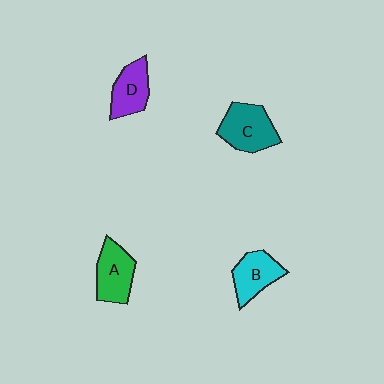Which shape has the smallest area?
Shape D (purple).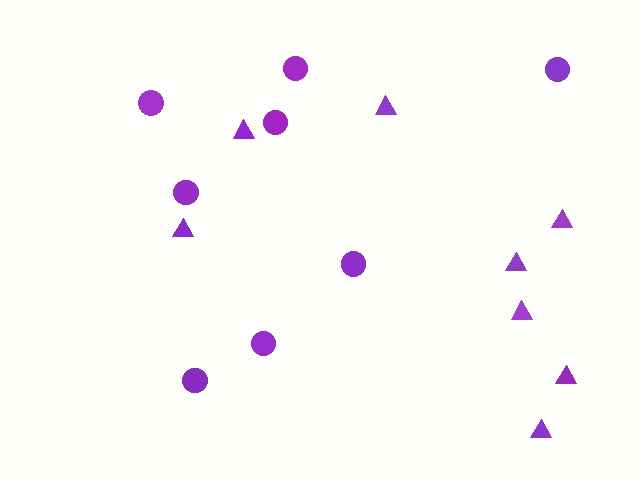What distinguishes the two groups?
There are 2 groups: one group of triangles (8) and one group of circles (8).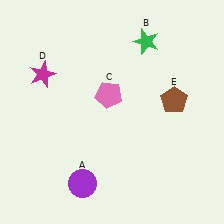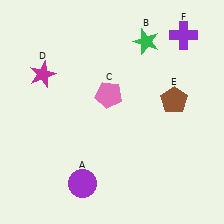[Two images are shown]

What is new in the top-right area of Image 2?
A purple cross (F) was added in the top-right area of Image 2.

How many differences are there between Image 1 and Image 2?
There is 1 difference between the two images.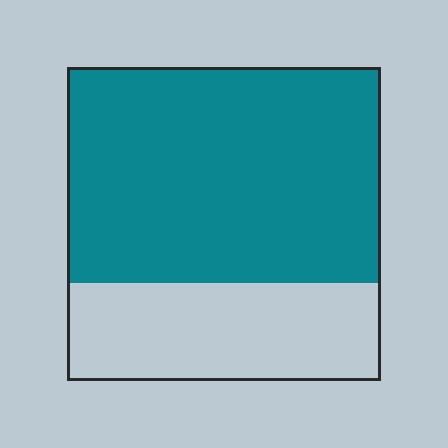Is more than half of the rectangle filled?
Yes.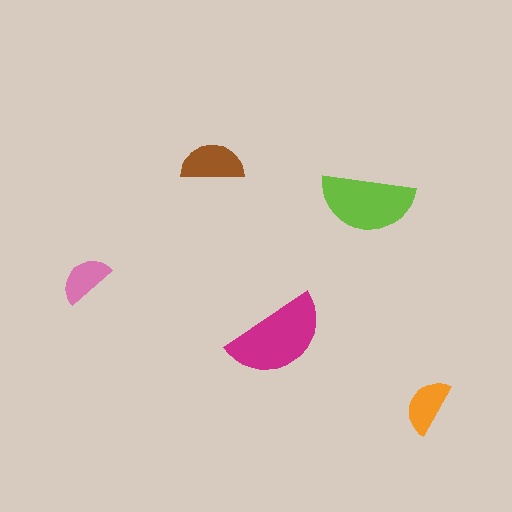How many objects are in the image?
There are 5 objects in the image.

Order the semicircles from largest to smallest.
the magenta one, the lime one, the brown one, the orange one, the pink one.